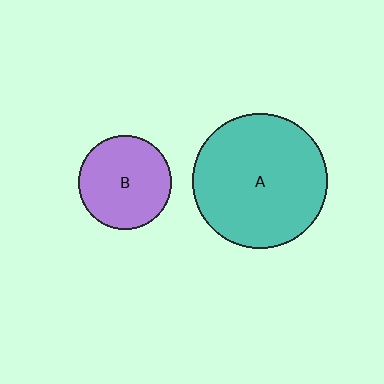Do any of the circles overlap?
No, none of the circles overlap.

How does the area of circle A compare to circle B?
Approximately 2.1 times.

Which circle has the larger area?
Circle A (teal).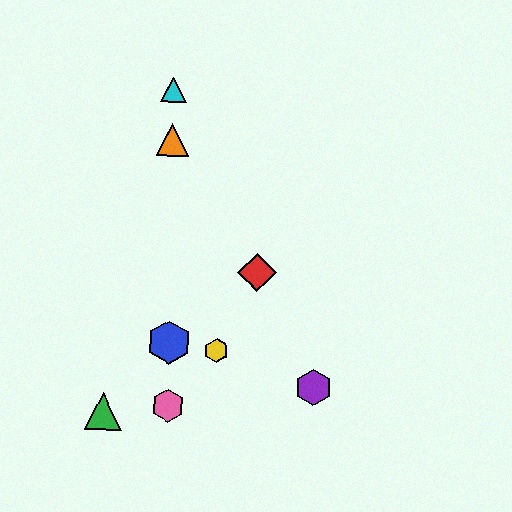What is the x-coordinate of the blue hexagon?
The blue hexagon is at x≈169.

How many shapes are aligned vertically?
4 shapes (the blue hexagon, the orange triangle, the cyan triangle, the pink hexagon) are aligned vertically.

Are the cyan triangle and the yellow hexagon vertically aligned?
No, the cyan triangle is at x≈173 and the yellow hexagon is at x≈217.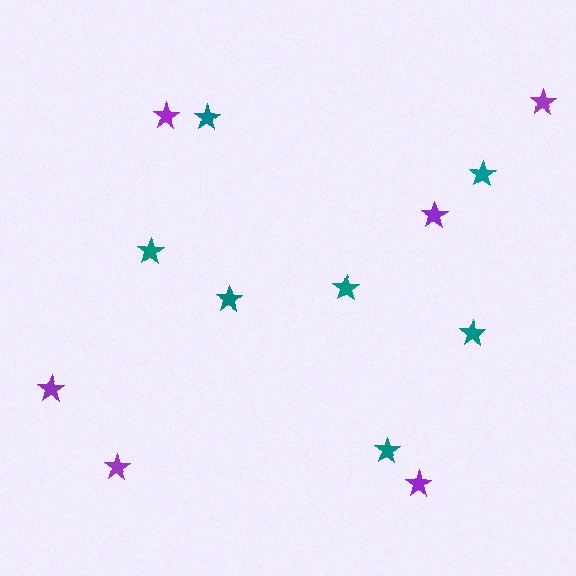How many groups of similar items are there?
There are 2 groups: one group of purple stars (6) and one group of teal stars (7).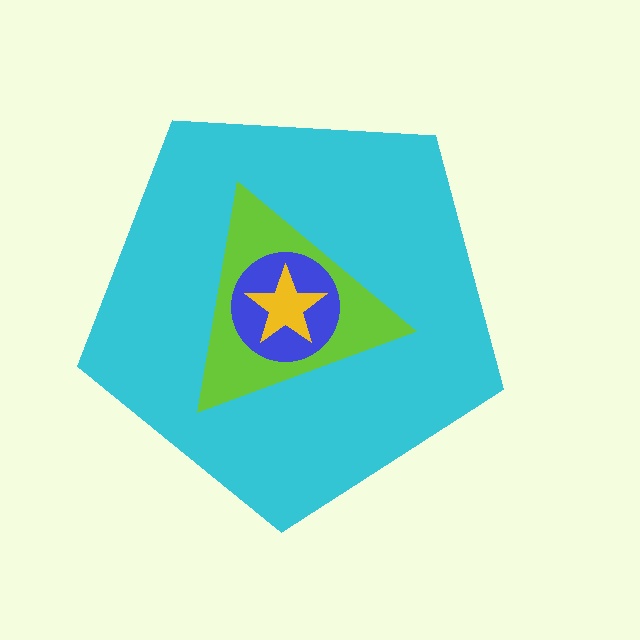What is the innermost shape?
The yellow star.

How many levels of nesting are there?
4.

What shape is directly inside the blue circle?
The yellow star.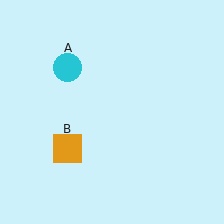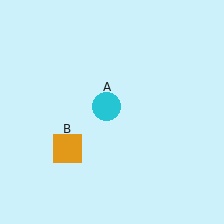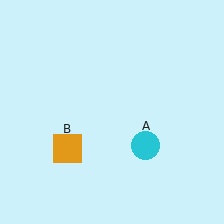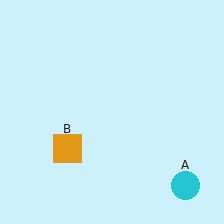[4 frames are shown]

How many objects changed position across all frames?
1 object changed position: cyan circle (object A).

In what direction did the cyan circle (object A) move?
The cyan circle (object A) moved down and to the right.